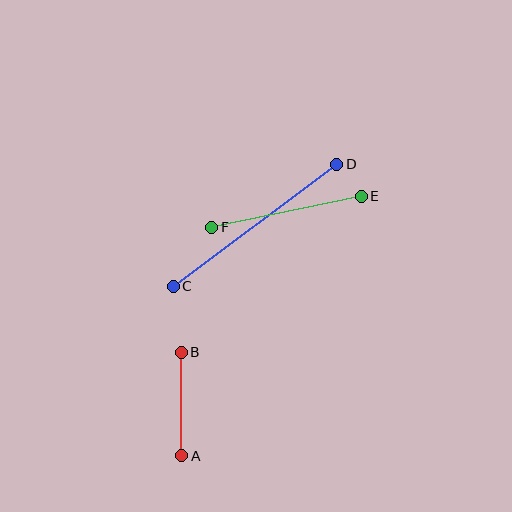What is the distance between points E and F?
The distance is approximately 152 pixels.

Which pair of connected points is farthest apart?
Points C and D are farthest apart.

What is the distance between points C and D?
The distance is approximately 204 pixels.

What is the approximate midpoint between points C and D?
The midpoint is at approximately (255, 225) pixels.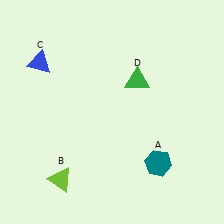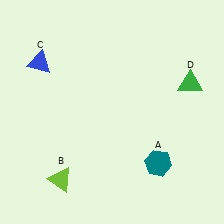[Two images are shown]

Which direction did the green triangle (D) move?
The green triangle (D) moved right.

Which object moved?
The green triangle (D) moved right.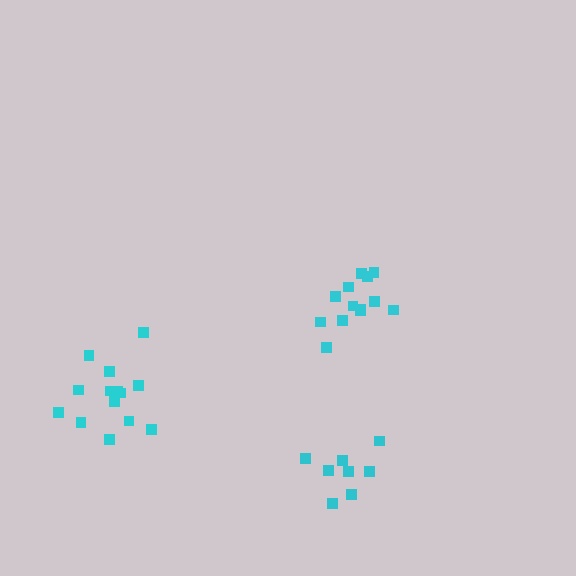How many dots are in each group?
Group 1: 14 dots, Group 2: 8 dots, Group 3: 13 dots (35 total).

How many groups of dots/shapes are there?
There are 3 groups.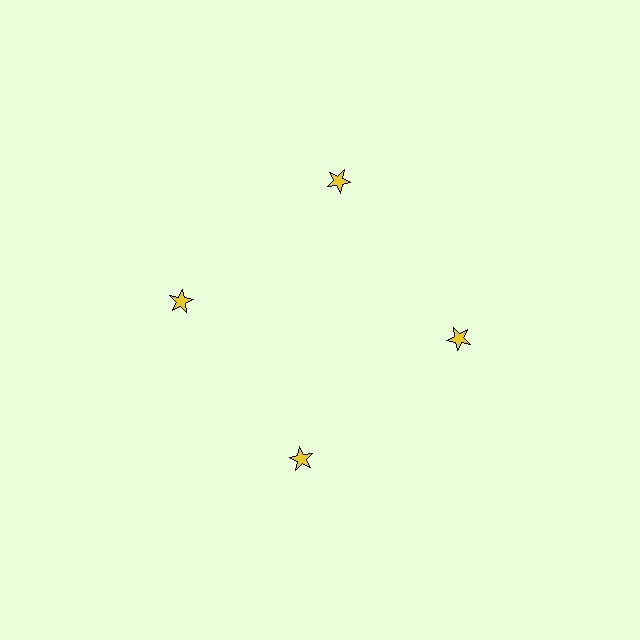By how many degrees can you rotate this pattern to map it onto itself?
The pattern maps onto itself every 90 degrees of rotation.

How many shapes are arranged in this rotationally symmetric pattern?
There are 4 shapes, arranged in 4 groups of 1.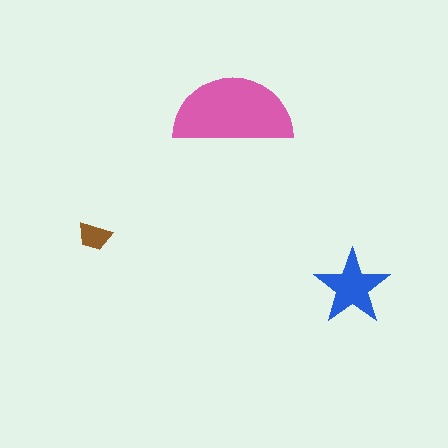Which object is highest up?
The pink semicircle is topmost.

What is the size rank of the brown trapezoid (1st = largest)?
3rd.